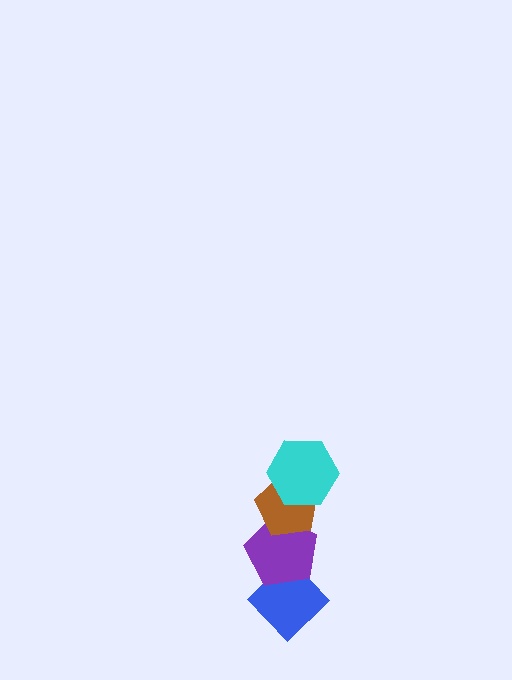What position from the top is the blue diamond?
The blue diamond is 4th from the top.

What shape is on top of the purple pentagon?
The brown pentagon is on top of the purple pentagon.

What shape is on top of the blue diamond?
The purple pentagon is on top of the blue diamond.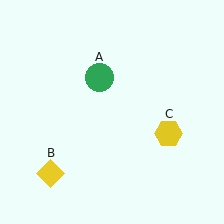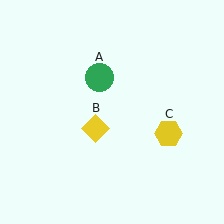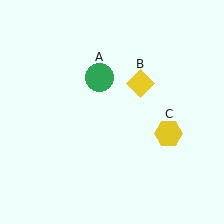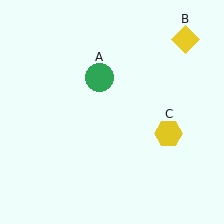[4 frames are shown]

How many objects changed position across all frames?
1 object changed position: yellow diamond (object B).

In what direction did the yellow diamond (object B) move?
The yellow diamond (object B) moved up and to the right.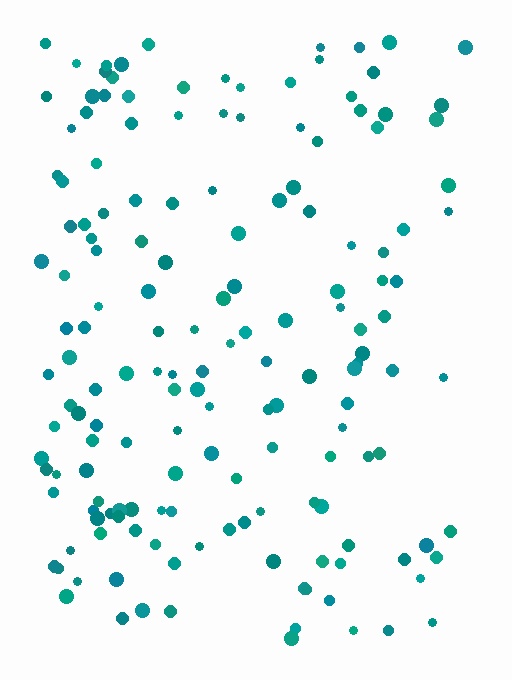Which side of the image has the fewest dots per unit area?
The right.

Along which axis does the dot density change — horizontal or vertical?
Horizontal.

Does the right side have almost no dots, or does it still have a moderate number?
Still a moderate number, just noticeably fewer than the left.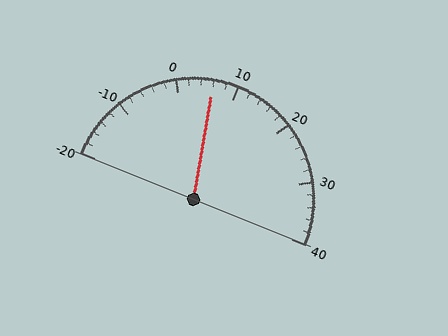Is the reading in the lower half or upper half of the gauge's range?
The reading is in the lower half of the range (-20 to 40).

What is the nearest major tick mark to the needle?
The nearest major tick mark is 10.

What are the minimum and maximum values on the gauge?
The gauge ranges from -20 to 40.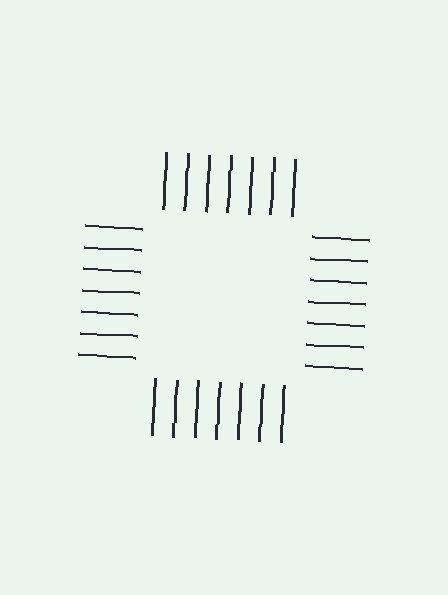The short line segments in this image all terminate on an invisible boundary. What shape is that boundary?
An illusory square — the line segments terminate on its edges but no continuous stroke is drawn.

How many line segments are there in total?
28 — 7 along each of the 4 edges.